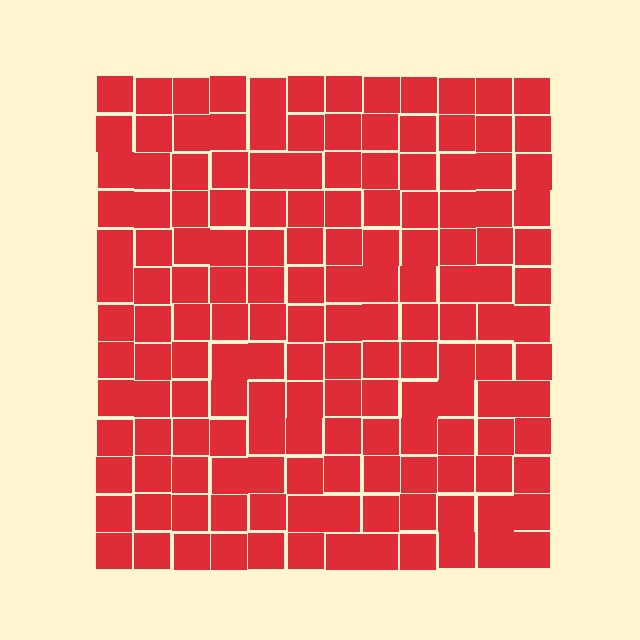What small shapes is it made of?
It is made of small squares.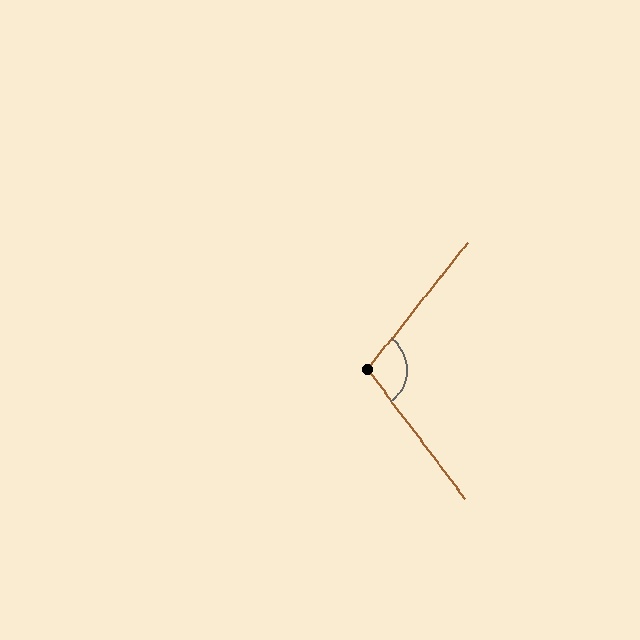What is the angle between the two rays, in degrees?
Approximately 105 degrees.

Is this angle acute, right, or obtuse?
It is obtuse.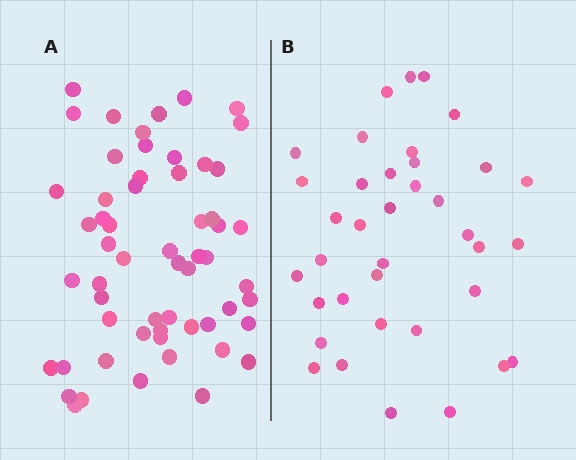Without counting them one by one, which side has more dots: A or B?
Region A (the left region) has more dots.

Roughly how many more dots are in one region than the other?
Region A has approximately 20 more dots than region B.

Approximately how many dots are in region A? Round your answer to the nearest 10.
About 60 dots. (The exact count is 58, which rounds to 60.)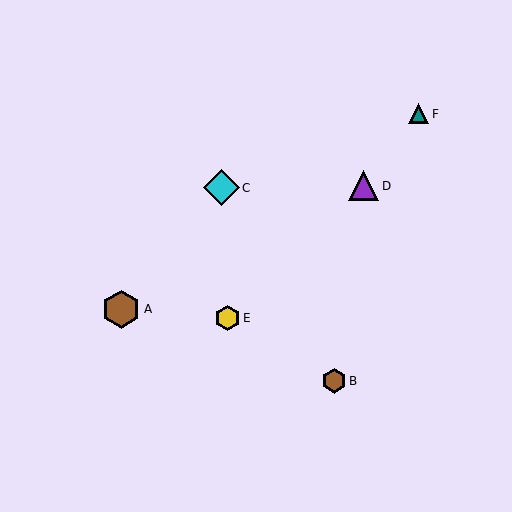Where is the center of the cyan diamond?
The center of the cyan diamond is at (221, 188).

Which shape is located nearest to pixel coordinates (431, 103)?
The teal triangle (labeled F) at (419, 114) is nearest to that location.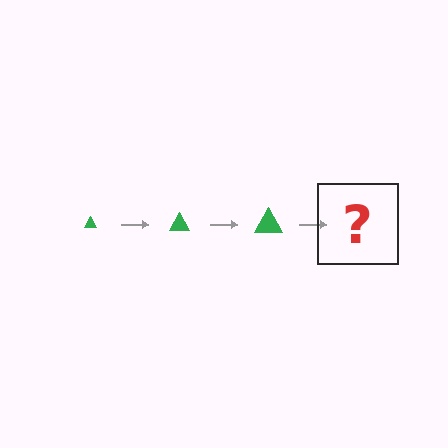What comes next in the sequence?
The next element should be a green triangle, larger than the previous one.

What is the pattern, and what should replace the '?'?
The pattern is that the triangle gets progressively larger each step. The '?' should be a green triangle, larger than the previous one.